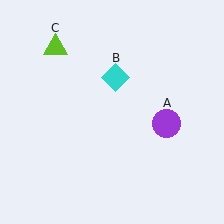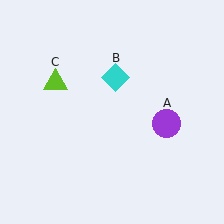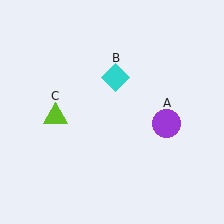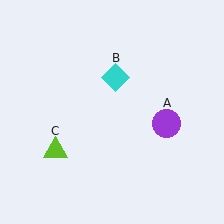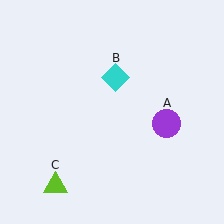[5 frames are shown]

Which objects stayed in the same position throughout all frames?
Purple circle (object A) and cyan diamond (object B) remained stationary.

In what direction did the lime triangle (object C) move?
The lime triangle (object C) moved down.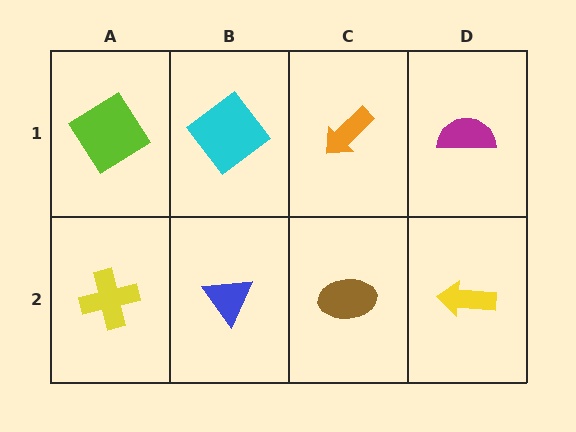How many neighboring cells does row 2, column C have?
3.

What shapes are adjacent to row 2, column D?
A magenta semicircle (row 1, column D), a brown ellipse (row 2, column C).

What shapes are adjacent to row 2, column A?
A lime diamond (row 1, column A), a blue triangle (row 2, column B).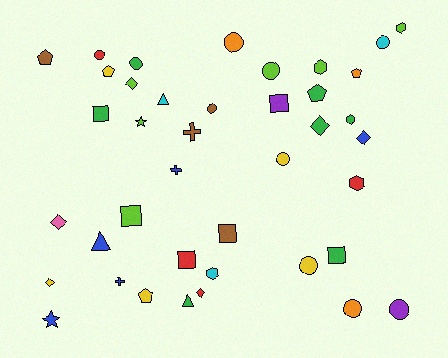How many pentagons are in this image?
There are 5 pentagons.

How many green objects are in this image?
There are 7 green objects.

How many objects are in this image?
There are 40 objects.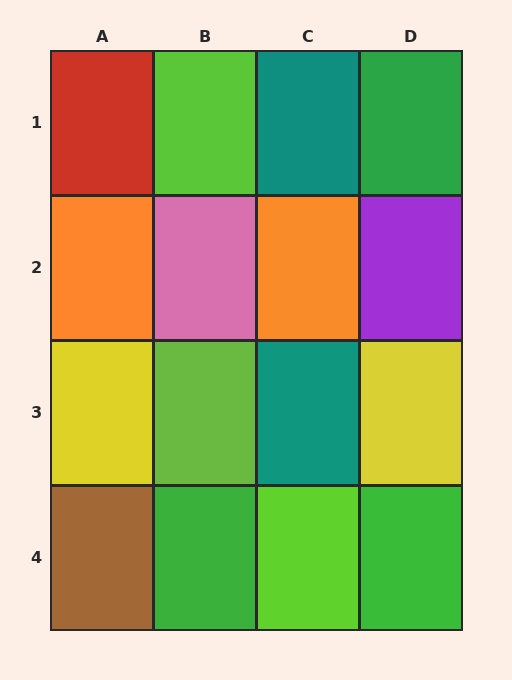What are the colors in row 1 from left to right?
Red, lime, teal, green.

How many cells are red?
1 cell is red.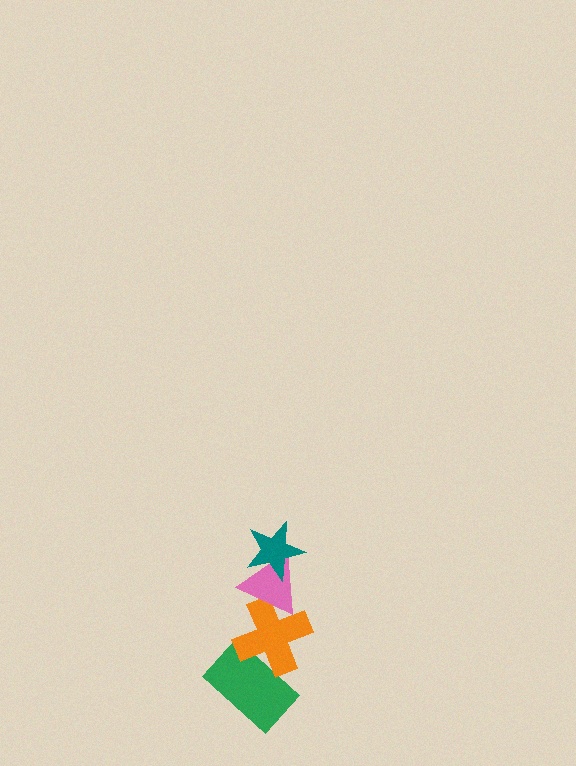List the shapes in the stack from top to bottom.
From top to bottom: the teal star, the pink triangle, the orange cross, the green rectangle.